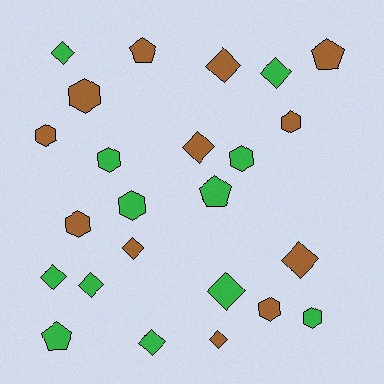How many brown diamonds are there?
There are 5 brown diamonds.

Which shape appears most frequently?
Diamond, with 11 objects.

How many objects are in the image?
There are 24 objects.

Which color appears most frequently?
Green, with 12 objects.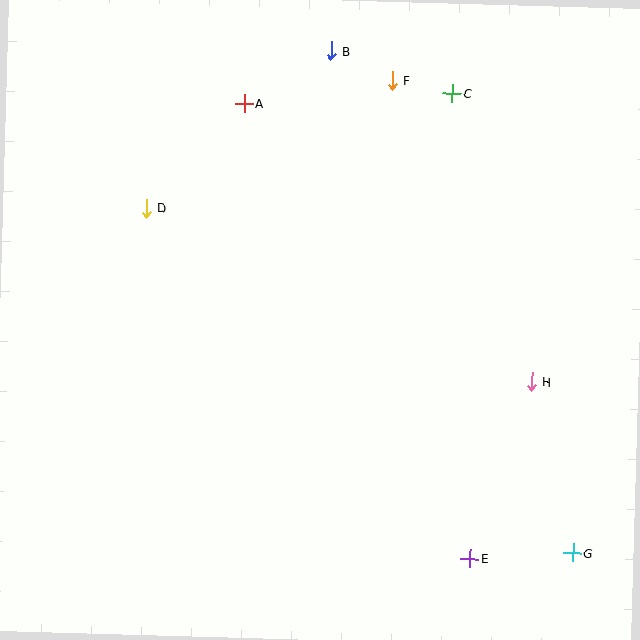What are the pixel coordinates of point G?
Point G is at (573, 553).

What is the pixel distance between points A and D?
The distance between A and D is 144 pixels.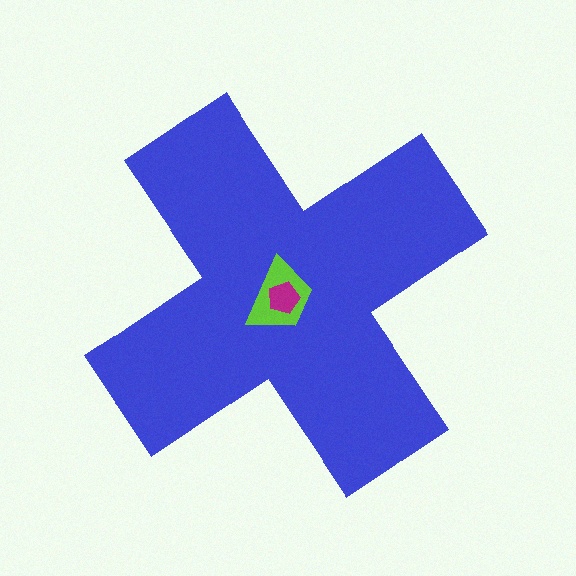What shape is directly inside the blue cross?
The lime trapezoid.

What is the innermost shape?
The magenta pentagon.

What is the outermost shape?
The blue cross.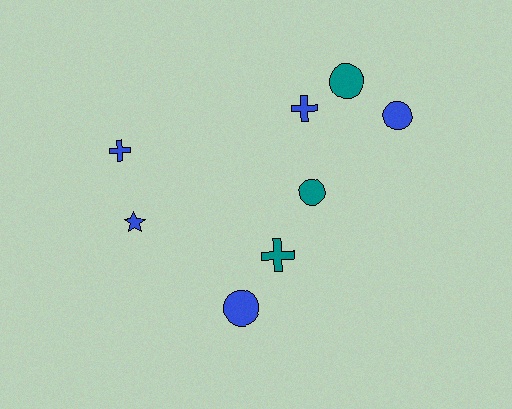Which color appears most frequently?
Blue, with 5 objects.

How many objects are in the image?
There are 8 objects.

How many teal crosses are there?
There is 1 teal cross.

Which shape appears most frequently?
Circle, with 4 objects.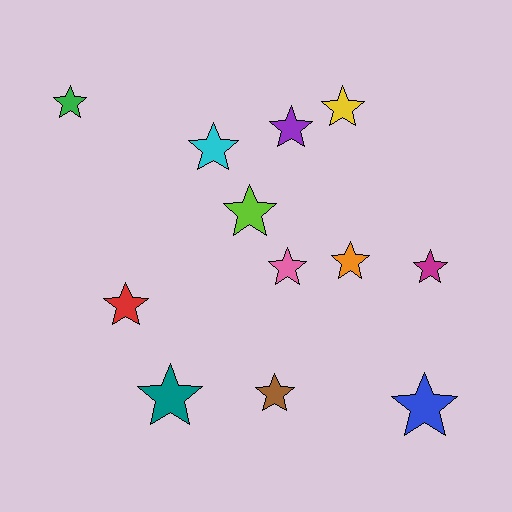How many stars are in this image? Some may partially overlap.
There are 12 stars.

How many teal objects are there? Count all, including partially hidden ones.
There is 1 teal object.